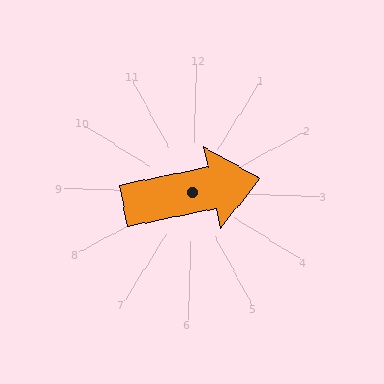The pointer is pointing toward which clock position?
Roughly 3 o'clock.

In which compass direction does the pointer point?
East.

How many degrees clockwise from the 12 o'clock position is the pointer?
Approximately 77 degrees.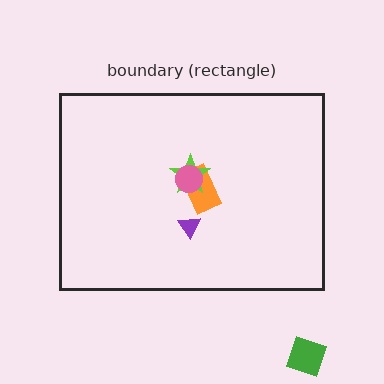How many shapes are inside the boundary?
4 inside, 1 outside.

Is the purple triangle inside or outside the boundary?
Inside.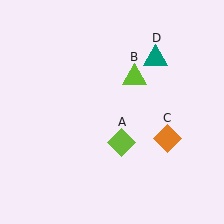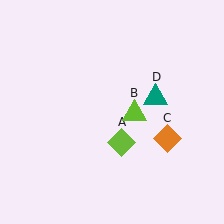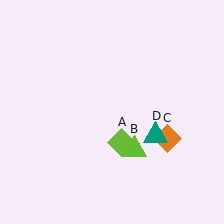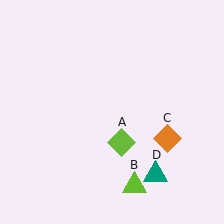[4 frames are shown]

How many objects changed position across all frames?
2 objects changed position: lime triangle (object B), teal triangle (object D).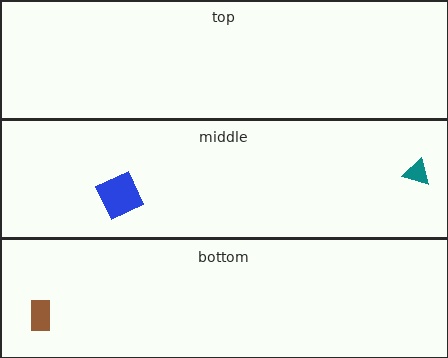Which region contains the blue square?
The middle region.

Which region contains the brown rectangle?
The bottom region.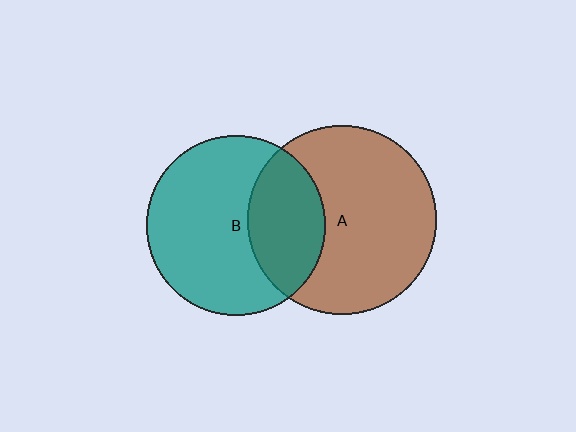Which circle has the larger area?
Circle A (brown).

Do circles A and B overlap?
Yes.